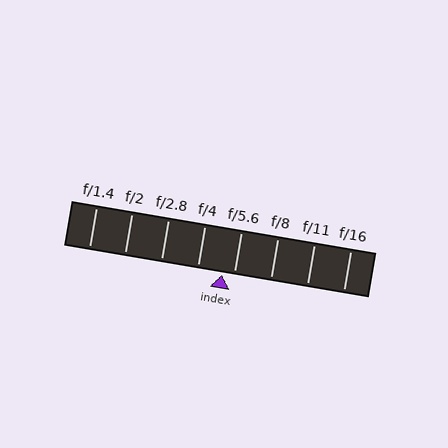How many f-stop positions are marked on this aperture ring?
There are 8 f-stop positions marked.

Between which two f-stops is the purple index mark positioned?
The index mark is between f/4 and f/5.6.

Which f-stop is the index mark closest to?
The index mark is closest to f/5.6.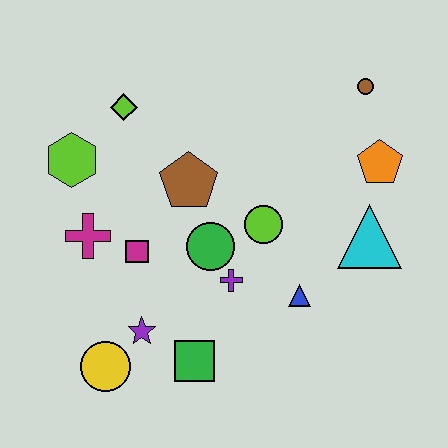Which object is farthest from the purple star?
The brown circle is farthest from the purple star.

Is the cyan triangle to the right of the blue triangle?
Yes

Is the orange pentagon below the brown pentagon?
No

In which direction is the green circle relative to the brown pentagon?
The green circle is below the brown pentagon.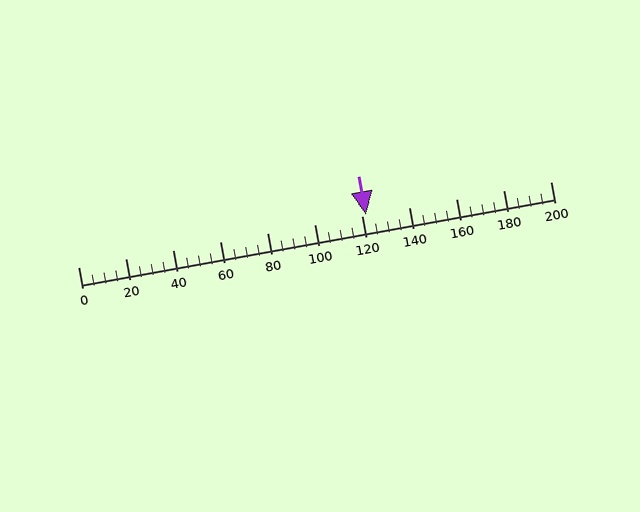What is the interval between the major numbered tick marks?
The major tick marks are spaced 20 units apart.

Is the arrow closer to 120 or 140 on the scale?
The arrow is closer to 120.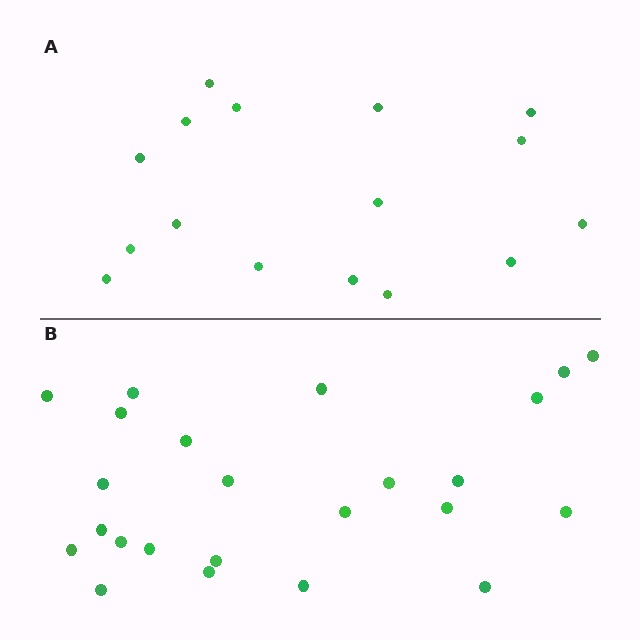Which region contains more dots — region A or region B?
Region B (the bottom region) has more dots.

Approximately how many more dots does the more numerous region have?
Region B has roughly 8 or so more dots than region A.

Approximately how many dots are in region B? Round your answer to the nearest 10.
About 20 dots. (The exact count is 24, which rounds to 20.)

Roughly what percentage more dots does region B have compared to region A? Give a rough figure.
About 50% more.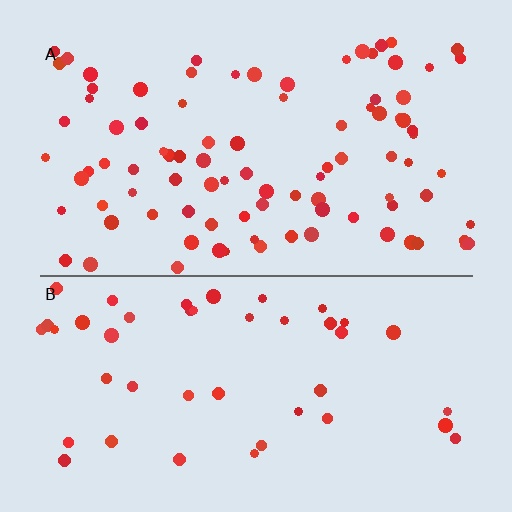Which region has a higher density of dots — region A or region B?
A (the top).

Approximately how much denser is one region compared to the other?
Approximately 2.1× — region A over region B.